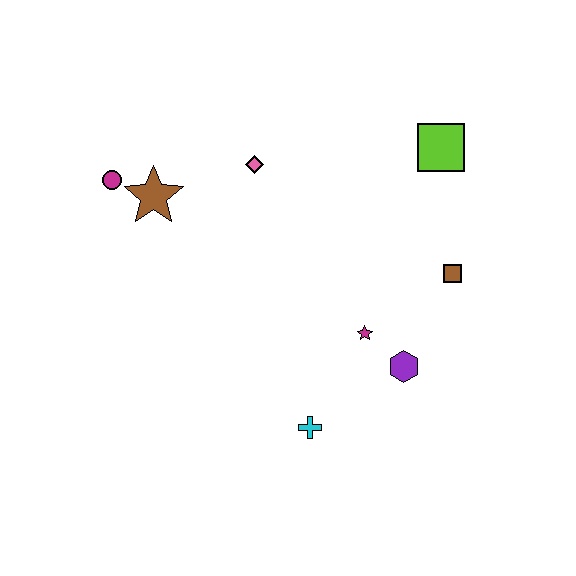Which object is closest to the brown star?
The magenta circle is closest to the brown star.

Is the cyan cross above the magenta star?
No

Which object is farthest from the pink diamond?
The cyan cross is farthest from the pink diamond.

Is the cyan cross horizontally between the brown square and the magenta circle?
Yes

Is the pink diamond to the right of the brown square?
No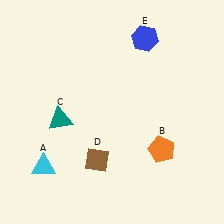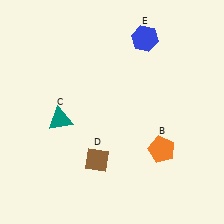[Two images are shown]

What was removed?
The cyan triangle (A) was removed in Image 2.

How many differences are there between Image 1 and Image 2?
There is 1 difference between the two images.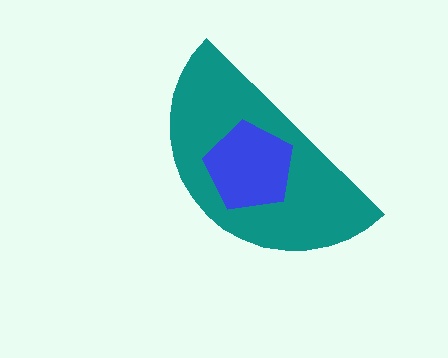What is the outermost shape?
The teal semicircle.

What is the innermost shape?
The blue pentagon.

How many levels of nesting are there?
2.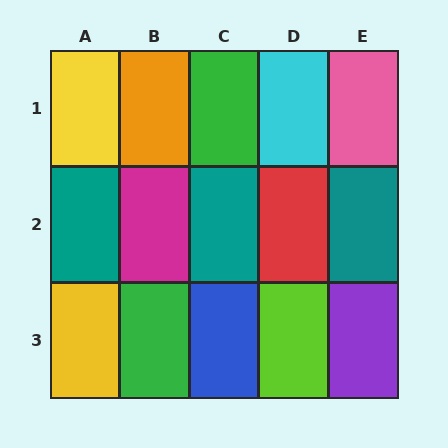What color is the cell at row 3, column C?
Blue.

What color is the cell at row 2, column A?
Teal.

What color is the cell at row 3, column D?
Lime.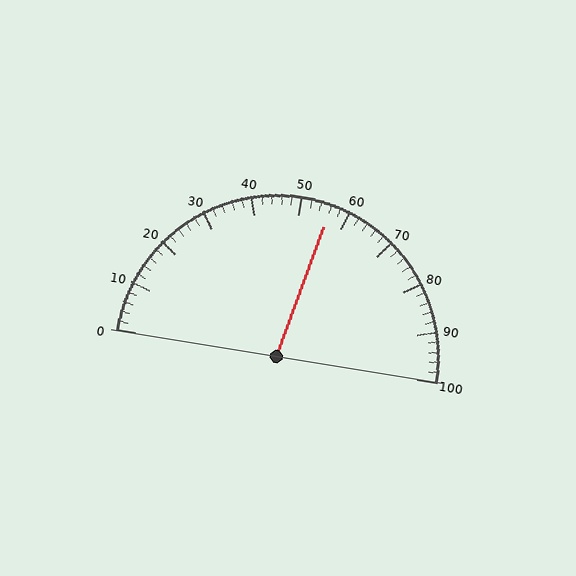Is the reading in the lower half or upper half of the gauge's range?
The reading is in the upper half of the range (0 to 100).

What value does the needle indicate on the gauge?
The needle indicates approximately 56.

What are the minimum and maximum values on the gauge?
The gauge ranges from 0 to 100.